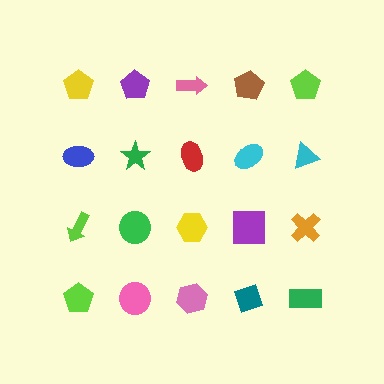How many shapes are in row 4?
5 shapes.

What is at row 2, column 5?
A cyan triangle.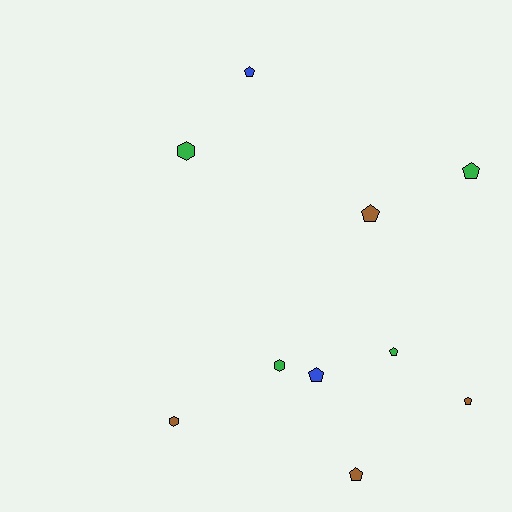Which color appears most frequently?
Green, with 4 objects.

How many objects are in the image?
There are 10 objects.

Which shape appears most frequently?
Pentagon, with 7 objects.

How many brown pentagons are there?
There are 3 brown pentagons.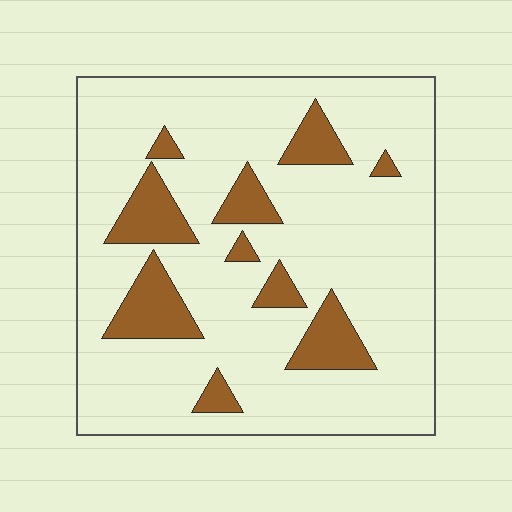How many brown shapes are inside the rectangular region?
10.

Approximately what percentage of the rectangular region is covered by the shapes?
Approximately 15%.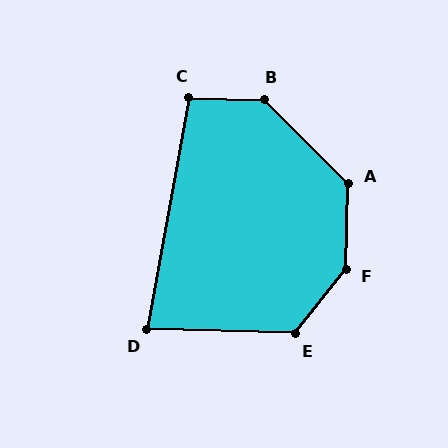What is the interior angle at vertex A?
Approximately 134 degrees (obtuse).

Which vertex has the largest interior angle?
F, at approximately 143 degrees.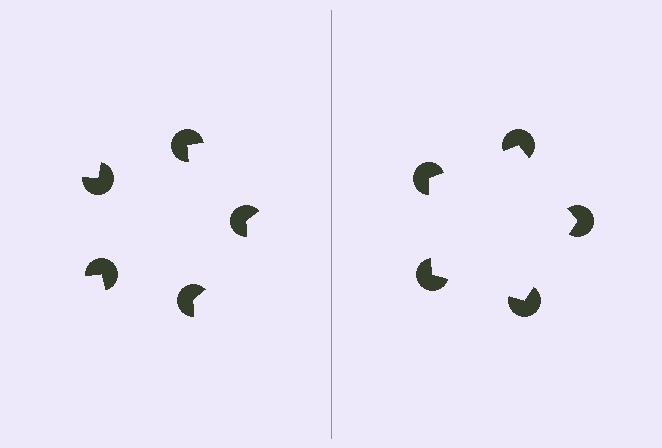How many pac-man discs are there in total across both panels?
10 — 5 on each side.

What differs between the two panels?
The pac-man discs are positioned identically on both sides; only the wedge orientations differ. On the right they align to a pentagon; on the left they are misaligned.